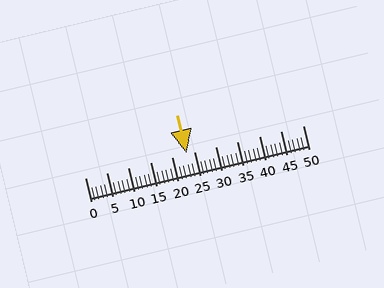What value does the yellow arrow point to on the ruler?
The yellow arrow points to approximately 23.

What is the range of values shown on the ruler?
The ruler shows values from 0 to 50.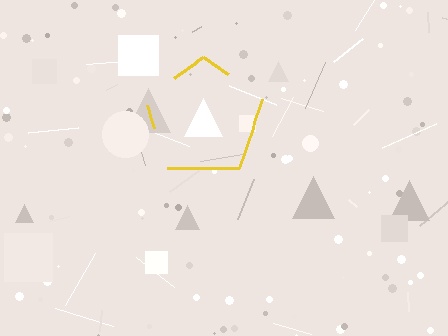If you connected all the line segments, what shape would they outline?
They would outline a pentagon.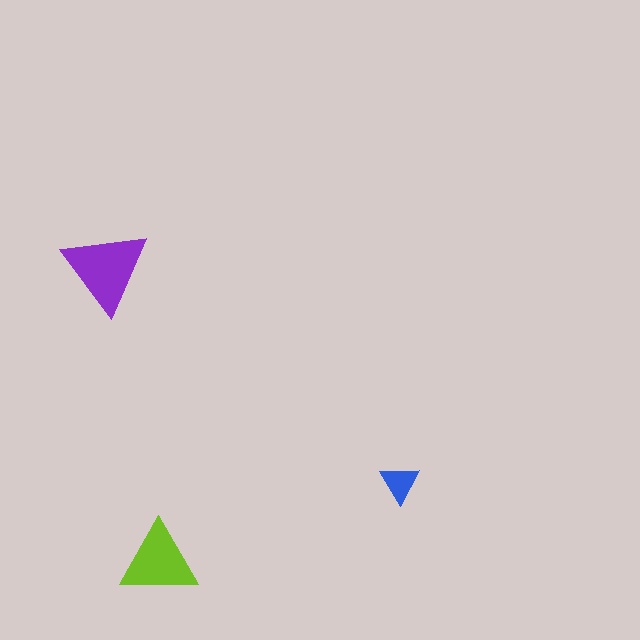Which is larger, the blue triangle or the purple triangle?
The purple one.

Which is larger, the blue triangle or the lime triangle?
The lime one.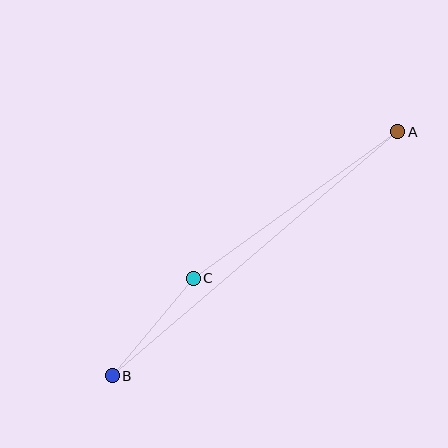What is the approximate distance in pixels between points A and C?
The distance between A and C is approximately 252 pixels.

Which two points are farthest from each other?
Points A and B are farthest from each other.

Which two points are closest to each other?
Points B and C are closest to each other.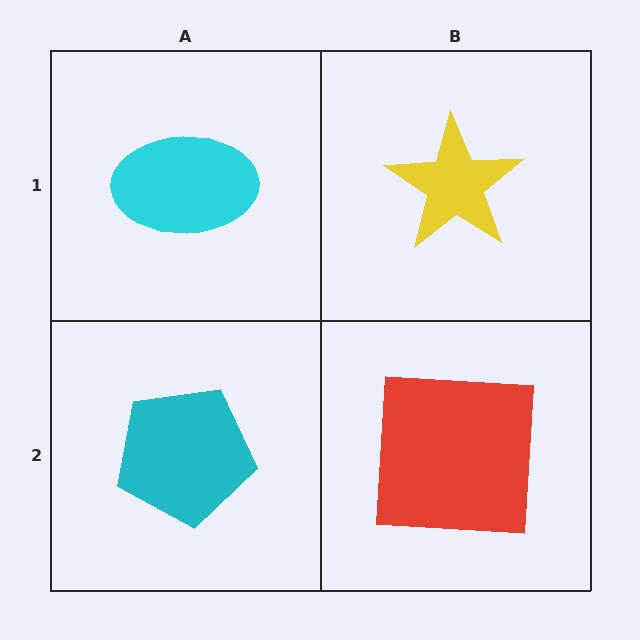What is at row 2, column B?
A red square.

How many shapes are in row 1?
2 shapes.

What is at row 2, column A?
A cyan pentagon.